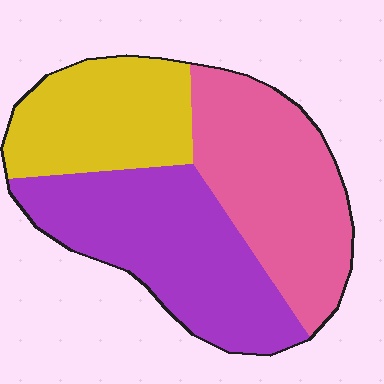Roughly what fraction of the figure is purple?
Purple takes up between a third and a half of the figure.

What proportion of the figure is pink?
Pink covers roughly 35% of the figure.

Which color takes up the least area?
Yellow, at roughly 25%.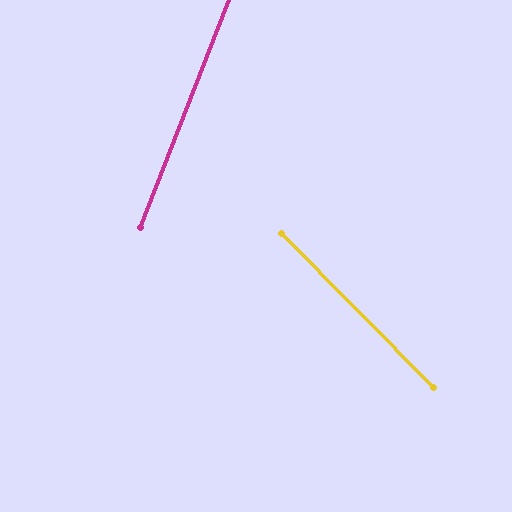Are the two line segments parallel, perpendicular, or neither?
Neither parallel nor perpendicular — they differ by about 66°.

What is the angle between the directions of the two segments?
Approximately 66 degrees.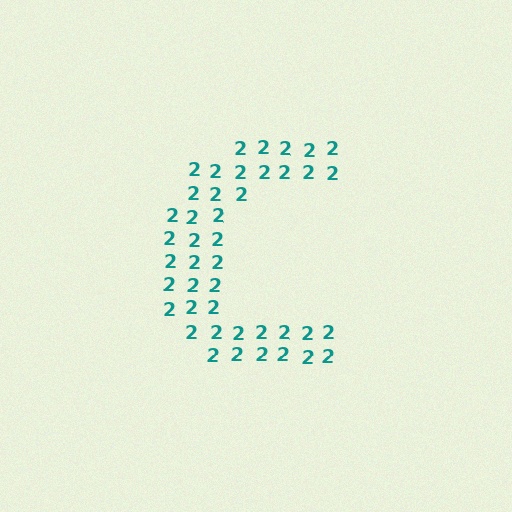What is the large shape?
The large shape is the letter C.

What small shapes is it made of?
It is made of small digit 2's.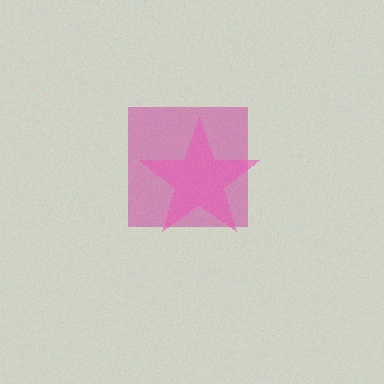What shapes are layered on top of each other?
The layered shapes are: a magenta square, a pink star.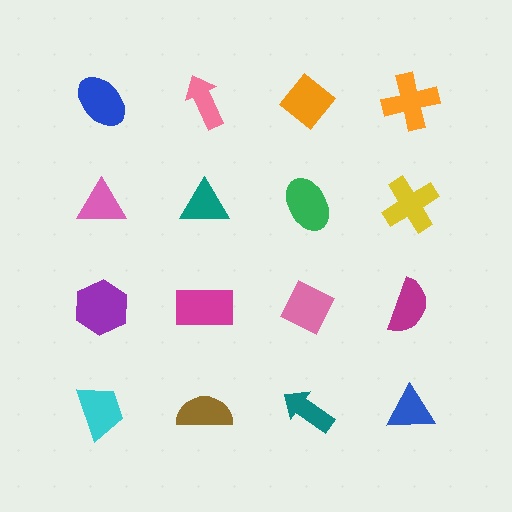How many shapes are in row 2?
4 shapes.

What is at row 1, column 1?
A blue ellipse.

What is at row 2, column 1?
A pink triangle.